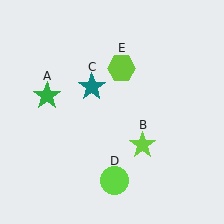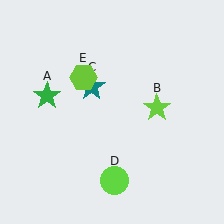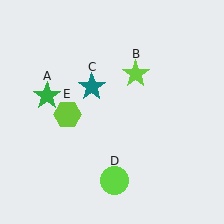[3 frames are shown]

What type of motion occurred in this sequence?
The lime star (object B), lime hexagon (object E) rotated counterclockwise around the center of the scene.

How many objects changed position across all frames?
2 objects changed position: lime star (object B), lime hexagon (object E).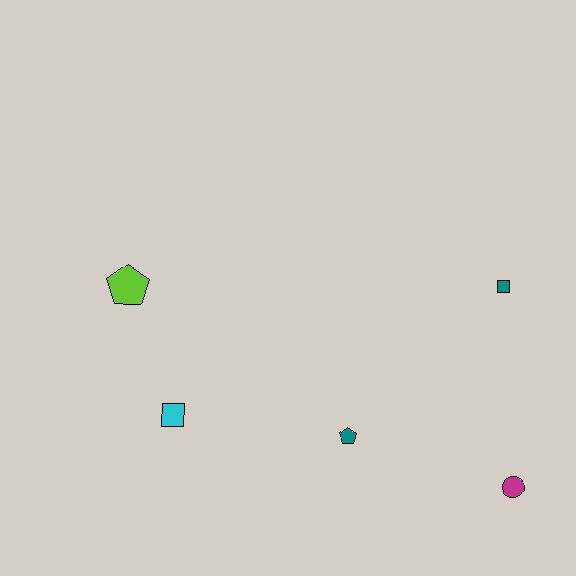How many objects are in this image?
There are 5 objects.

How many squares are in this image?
There are 2 squares.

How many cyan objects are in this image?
There is 1 cyan object.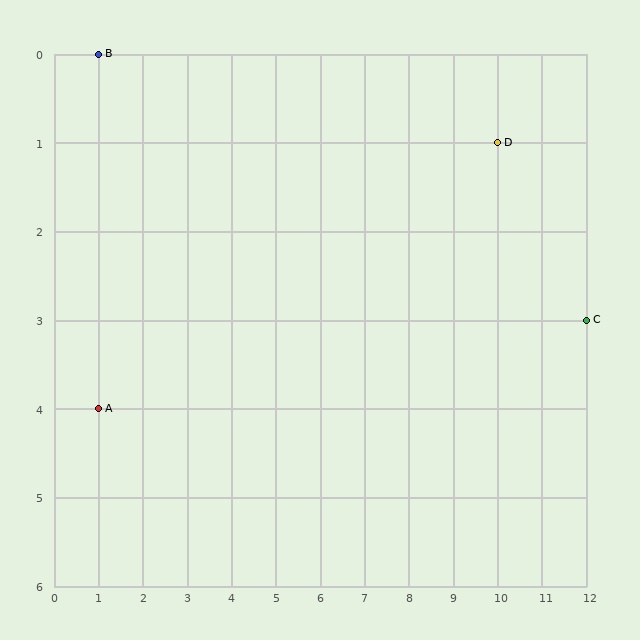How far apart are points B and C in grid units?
Points B and C are 11 columns and 3 rows apart (about 11.4 grid units diagonally).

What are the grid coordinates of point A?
Point A is at grid coordinates (1, 4).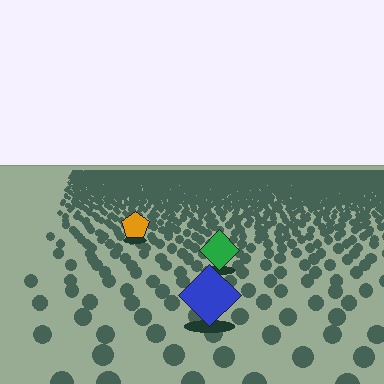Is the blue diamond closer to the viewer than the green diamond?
Yes. The blue diamond is closer — you can tell from the texture gradient: the ground texture is coarser near it.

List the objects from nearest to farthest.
From nearest to farthest: the blue diamond, the green diamond, the orange pentagon.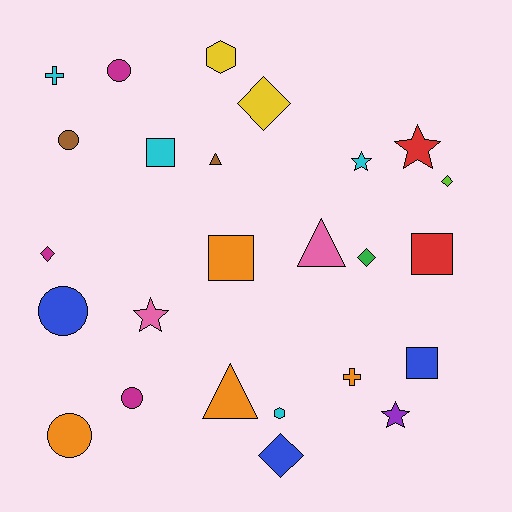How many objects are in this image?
There are 25 objects.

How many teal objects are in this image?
There are no teal objects.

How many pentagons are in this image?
There are no pentagons.